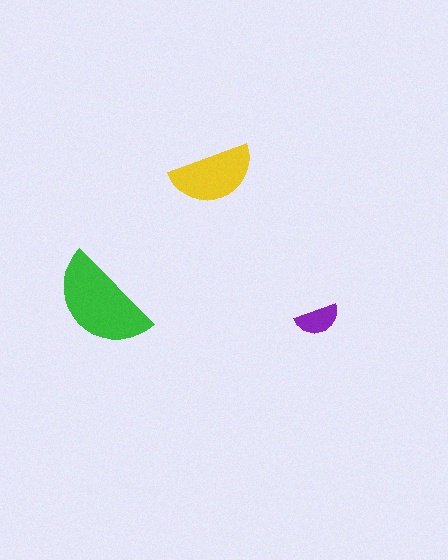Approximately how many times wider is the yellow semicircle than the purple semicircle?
About 2 times wider.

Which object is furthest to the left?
The green semicircle is leftmost.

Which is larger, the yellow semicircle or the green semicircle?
The green one.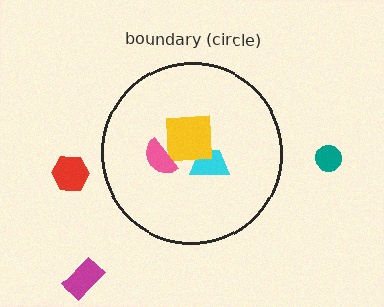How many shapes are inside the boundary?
3 inside, 3 outside.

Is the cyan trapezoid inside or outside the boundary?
Inside.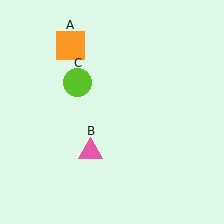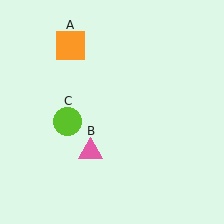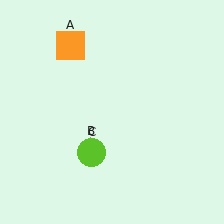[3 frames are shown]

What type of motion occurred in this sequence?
The lime circle (object C) rotated counterclockwise around the center of the scene.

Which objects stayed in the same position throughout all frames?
Orange square (object A) and pink triangle (object B) remained stationary.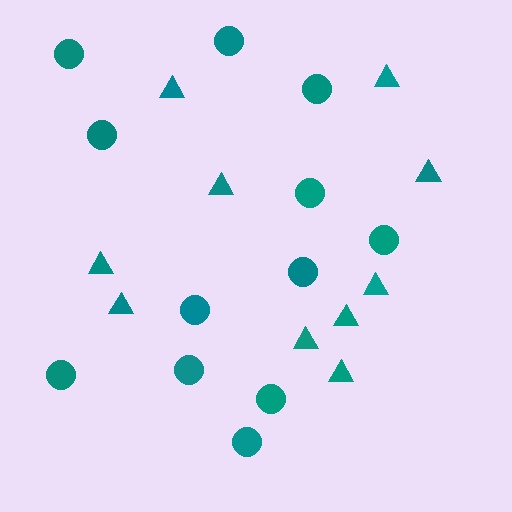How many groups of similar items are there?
There are 2 groups: one group of circles (12) and one group of triangles (10).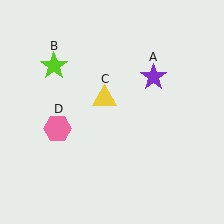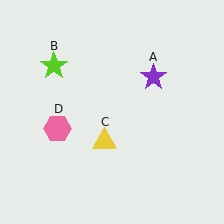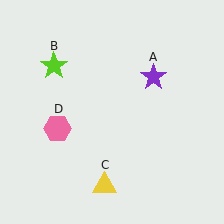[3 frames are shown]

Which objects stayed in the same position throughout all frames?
Purple star (object A) and lime star (object B) and pink hexagon (object D) remained stationary.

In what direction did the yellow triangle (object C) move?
The yellow triangle (object C) moved down.